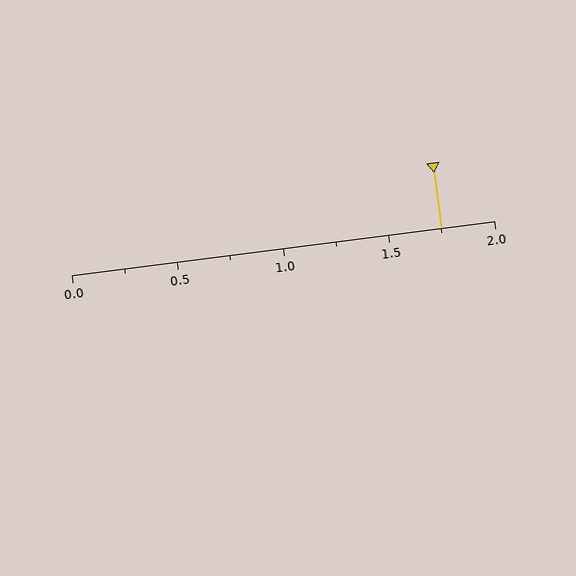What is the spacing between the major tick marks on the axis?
The major ticks are spaced 0.5 apart.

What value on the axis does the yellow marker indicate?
The marker indicates approximately 1.75.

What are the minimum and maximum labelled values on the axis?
The axis runs from 0.0 to 2.0.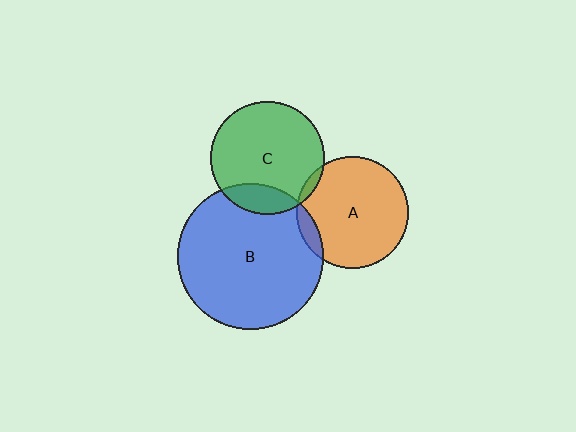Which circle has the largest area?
Circle B (blue).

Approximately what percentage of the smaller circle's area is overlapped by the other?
Approximately 15%.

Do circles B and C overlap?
Yes.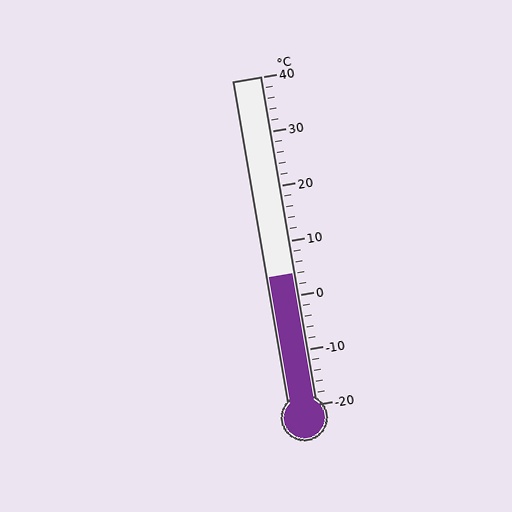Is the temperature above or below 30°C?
The temperature is below 30°C.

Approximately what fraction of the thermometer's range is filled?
The thermometer is filled to approximately 40% of its range.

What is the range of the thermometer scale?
The thermometer scale ranges from -20°C to 40°C.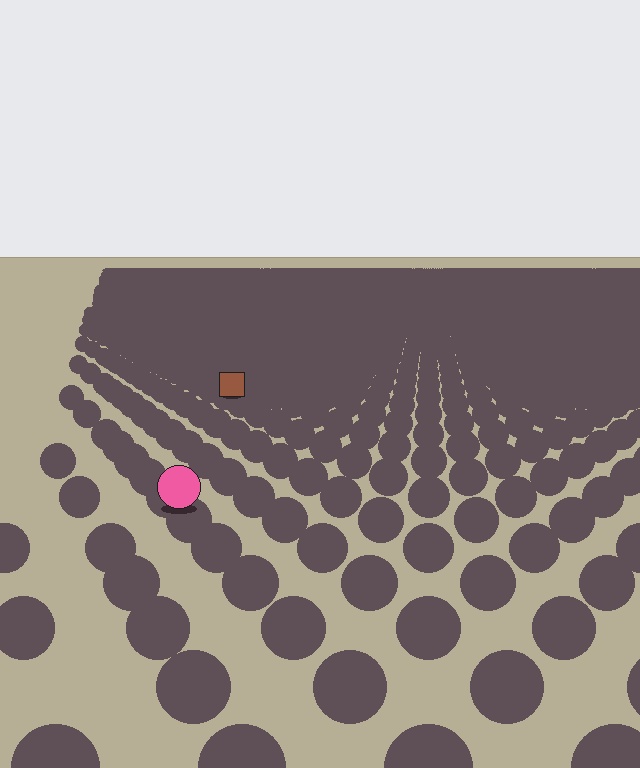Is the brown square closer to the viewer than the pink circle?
No. The pink circle is closer — you can tell from the texture gradient: the ground texture is coarser near it.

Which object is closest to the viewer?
The pink circle is closest. The texture marks near it are larger and more spread out.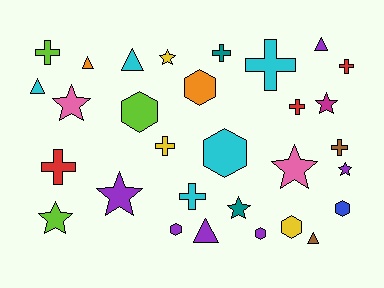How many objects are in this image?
There are 30 objects.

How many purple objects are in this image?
There are 6 purple objects.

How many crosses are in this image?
There are 9 crosses.